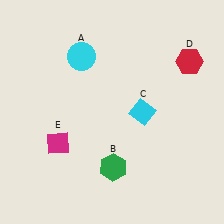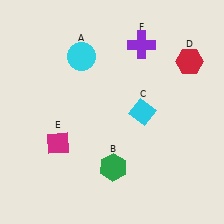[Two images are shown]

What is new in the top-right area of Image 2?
A purple cross (F) was added in the top-right area of Image 2.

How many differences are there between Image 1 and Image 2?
There is 1 difference between the two images.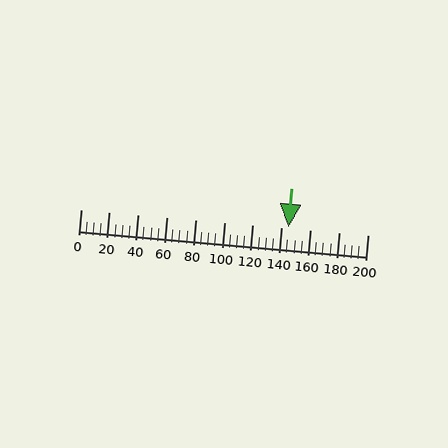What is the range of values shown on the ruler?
The ruler shows values from 0 to 200.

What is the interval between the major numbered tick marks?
The major tick marks are spaced 20 units apart.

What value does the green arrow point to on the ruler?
The green arrow points to approximately 145.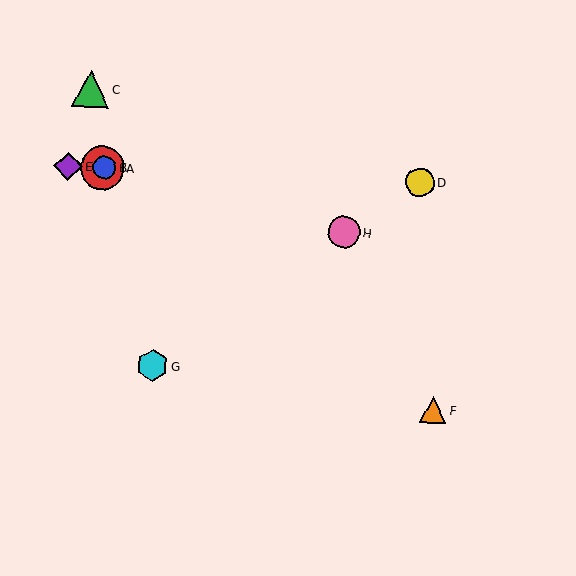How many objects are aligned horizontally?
4 objects (A, B, D, E) are aligned horizontally.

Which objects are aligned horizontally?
Objects A, B, D, E are aligned horizontally.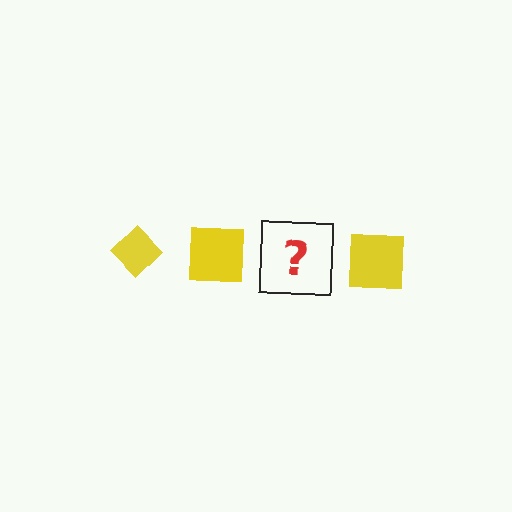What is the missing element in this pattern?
The missing element is a yellow diamond.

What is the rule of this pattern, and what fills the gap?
The rule is that the pattern cycles through diamond, square shapes in yellow. The gap should be filled with a yellow diamond.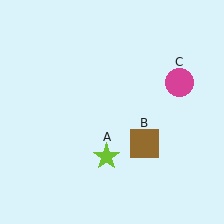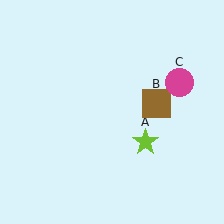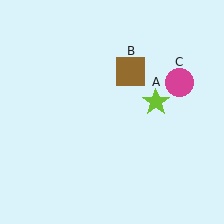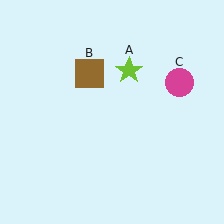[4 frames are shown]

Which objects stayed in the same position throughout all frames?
Magenta circle (object C) remained stationary.